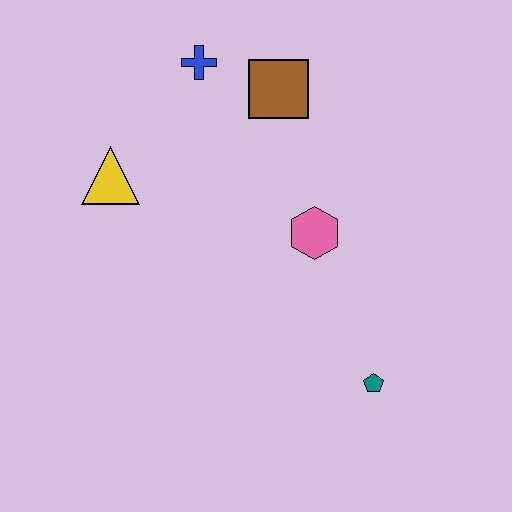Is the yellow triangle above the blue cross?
No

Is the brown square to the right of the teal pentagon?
No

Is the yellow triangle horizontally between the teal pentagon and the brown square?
No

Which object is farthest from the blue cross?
The teal pentagon is farthest from the blue cross.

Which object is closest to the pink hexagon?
The brown square is closest to the pink hexagon.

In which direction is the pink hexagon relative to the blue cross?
The pink hexagon is below the blue cross.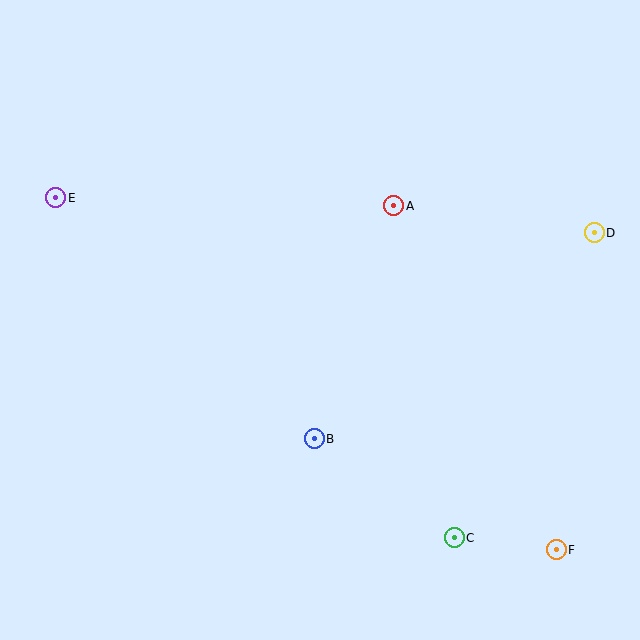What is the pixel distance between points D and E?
The distance between D and E is 539 pixels.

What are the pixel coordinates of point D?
Point D is at (594, 233).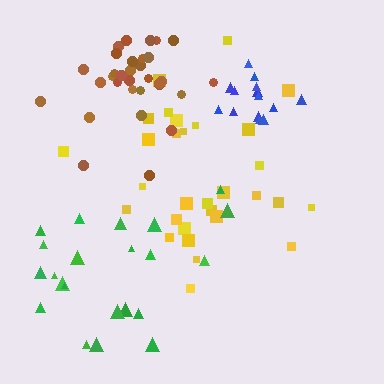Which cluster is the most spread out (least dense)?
Green.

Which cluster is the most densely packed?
Blue.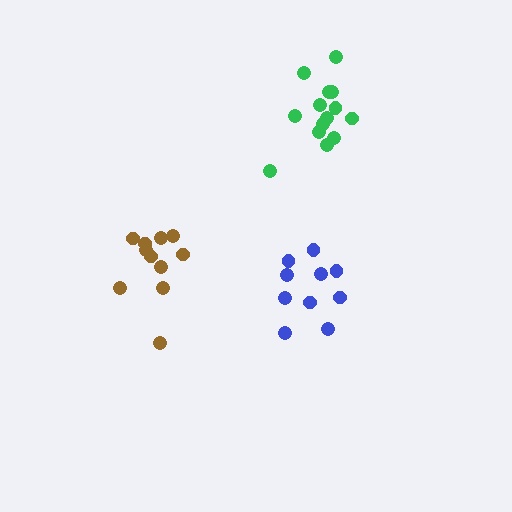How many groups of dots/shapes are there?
There are 3 groups.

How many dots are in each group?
Group 1: 11 dots, Group 2: 10 dots, Group 3: 14 dots (35 total).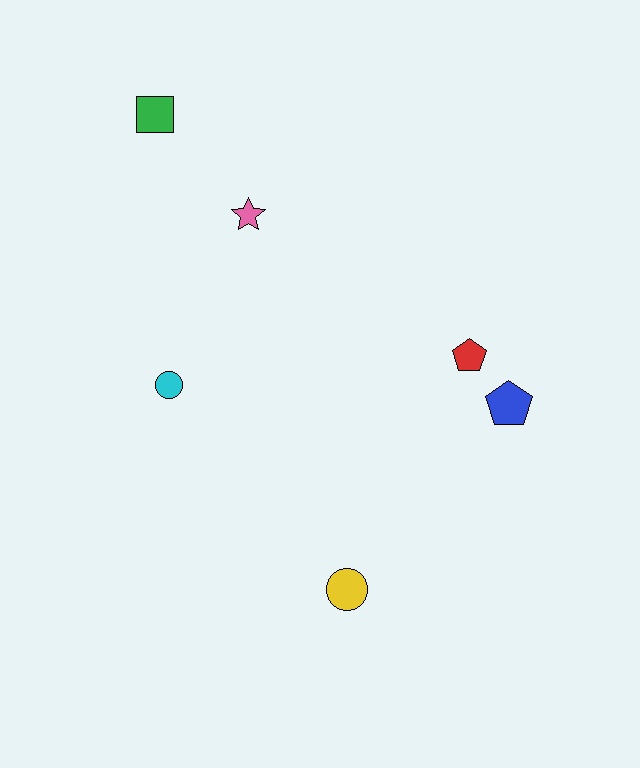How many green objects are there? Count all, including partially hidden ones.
There is 1 green object.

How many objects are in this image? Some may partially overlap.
There are 6 objects.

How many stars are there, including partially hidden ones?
There is 1 star.